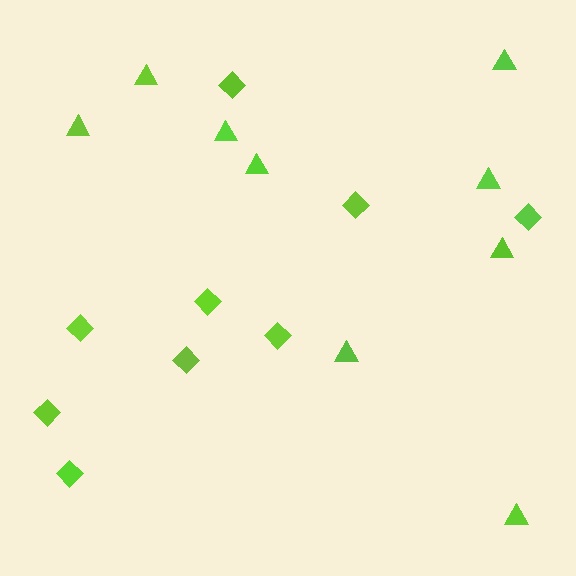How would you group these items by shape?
There are 2 groups: one group of triangles (9) and one group of diamonds (9).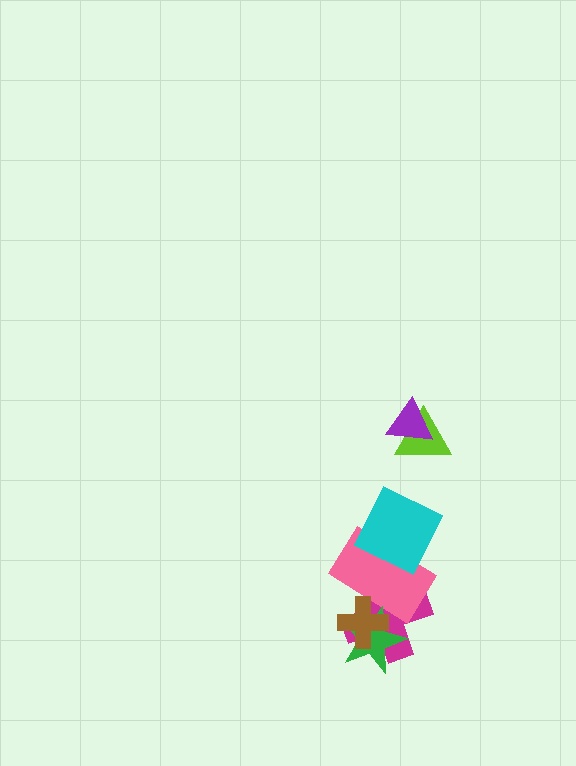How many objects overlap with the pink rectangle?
4 objects overlap with the pink rectangle.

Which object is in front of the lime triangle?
The purple triangle is in front of the lime triangle.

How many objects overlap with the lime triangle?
1 object overlaps with the lime triangle.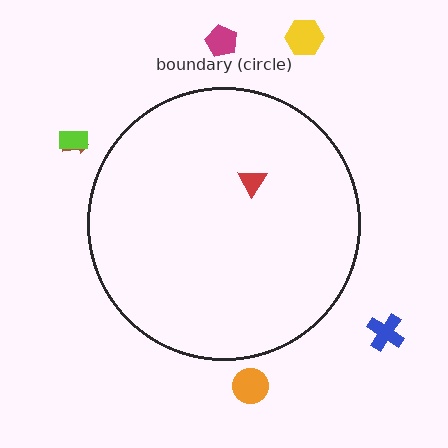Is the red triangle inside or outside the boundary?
Inside.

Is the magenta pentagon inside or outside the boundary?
Outside.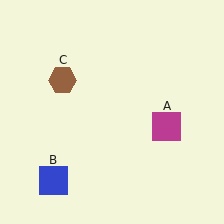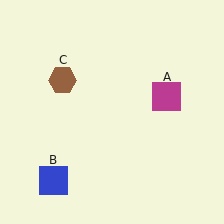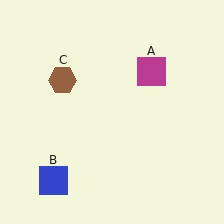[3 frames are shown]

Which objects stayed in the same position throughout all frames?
Blue square (object B) and brown hexagon (object C) remained stationary.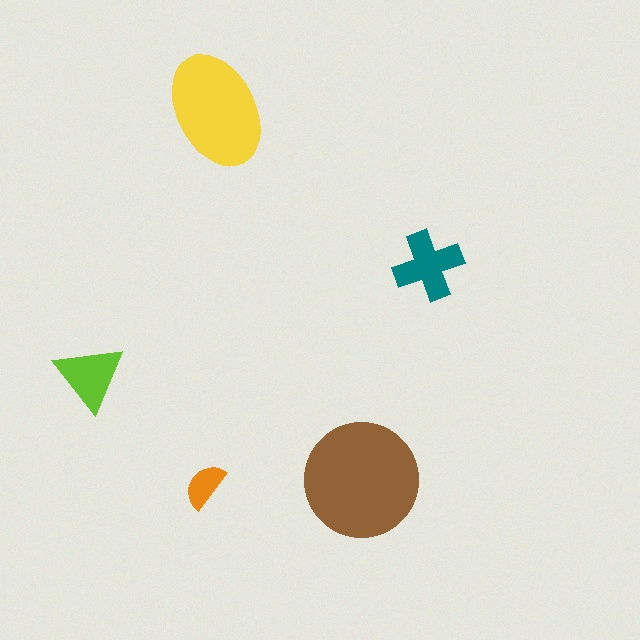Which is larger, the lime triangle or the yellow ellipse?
The yellow ellipse.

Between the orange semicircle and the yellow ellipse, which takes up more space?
The yellow ellipse.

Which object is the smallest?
The orange semicircle.